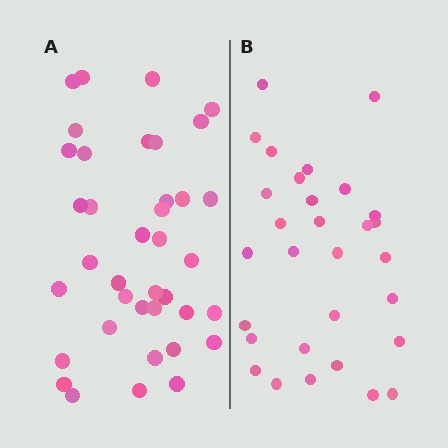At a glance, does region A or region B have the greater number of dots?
Region A (the left region) has more dots.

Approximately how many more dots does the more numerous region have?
Region A has roughly 8 or so more dots than region B.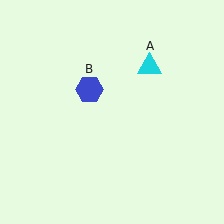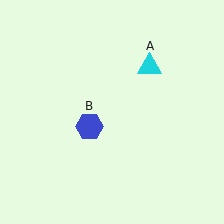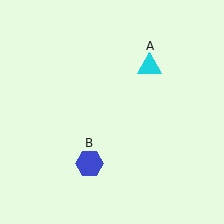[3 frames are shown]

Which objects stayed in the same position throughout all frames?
Cyan triangle (object A) remained stationary.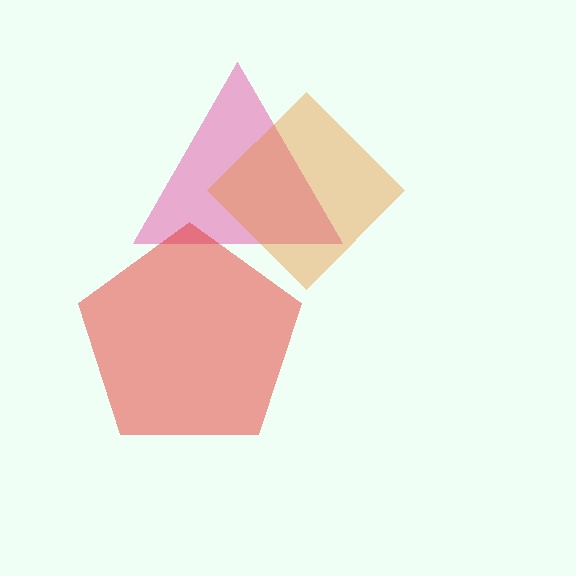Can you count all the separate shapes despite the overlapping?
Yes, there are 3 separate shapes.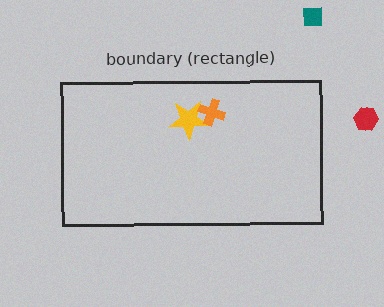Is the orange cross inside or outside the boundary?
Inside.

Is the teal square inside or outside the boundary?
Outside.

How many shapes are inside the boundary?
2 inside, 2 outside.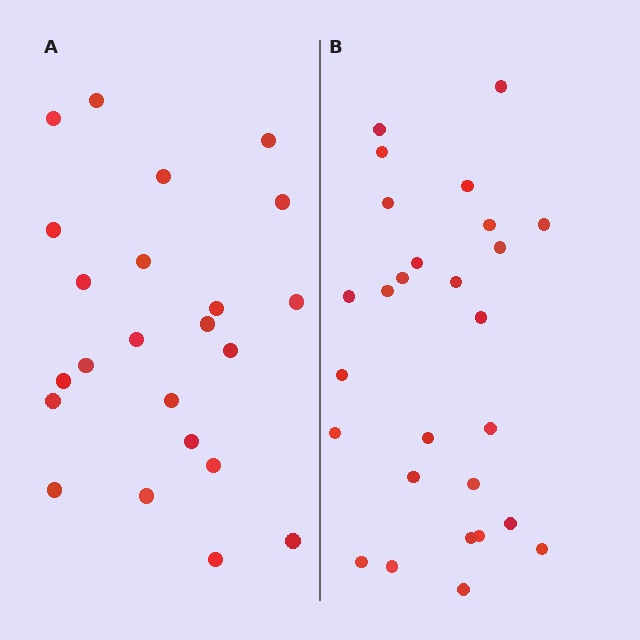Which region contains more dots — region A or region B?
Region B (the right region) has more dots.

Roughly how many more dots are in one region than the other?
Region B has about 4 more dots than region A.